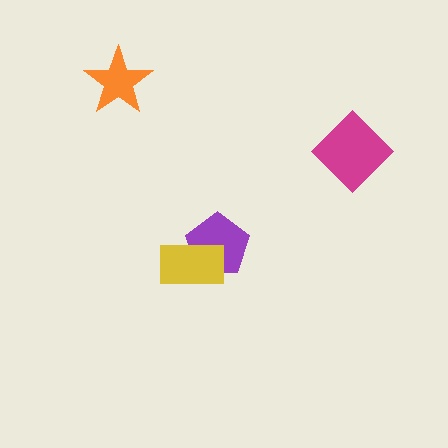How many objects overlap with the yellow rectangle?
1 object overlaps with the yellow rectangle.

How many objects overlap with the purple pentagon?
1 object overlaps with the purple pentagon.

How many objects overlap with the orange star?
0 objects overlap with the orange star.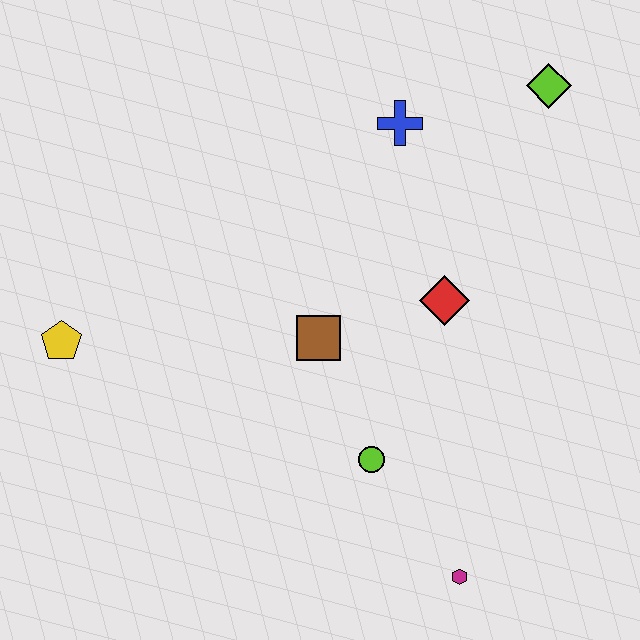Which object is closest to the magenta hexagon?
The lime circle is closest to the magenta hexagon.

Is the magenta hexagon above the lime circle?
No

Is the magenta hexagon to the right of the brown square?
Yes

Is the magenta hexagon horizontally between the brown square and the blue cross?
No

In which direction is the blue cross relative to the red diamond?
The blue cross is above the red diamond.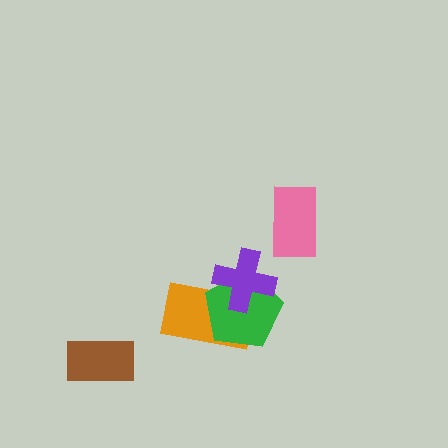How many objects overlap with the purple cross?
2 objects overlap with the purple cross.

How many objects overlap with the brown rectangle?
0 objects overlap with the brown rectangle.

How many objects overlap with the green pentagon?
2 objects overlap with the green pentagon.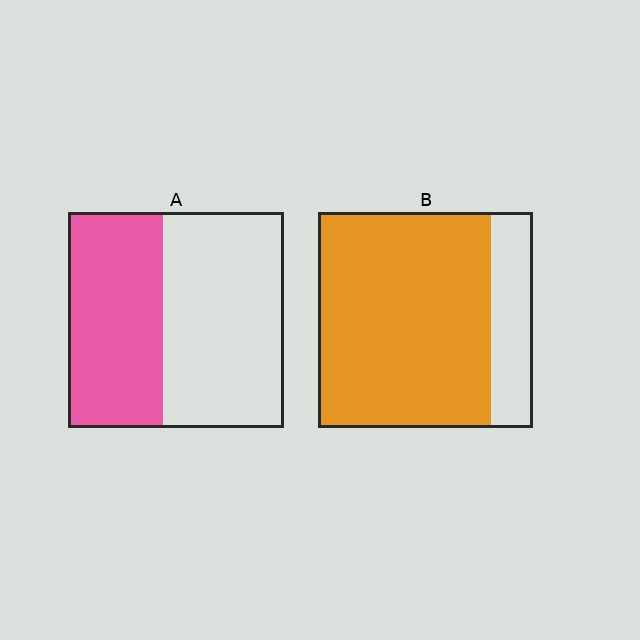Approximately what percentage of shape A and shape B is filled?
A is approximately 45% and B is approximately 80%.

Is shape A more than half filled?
No.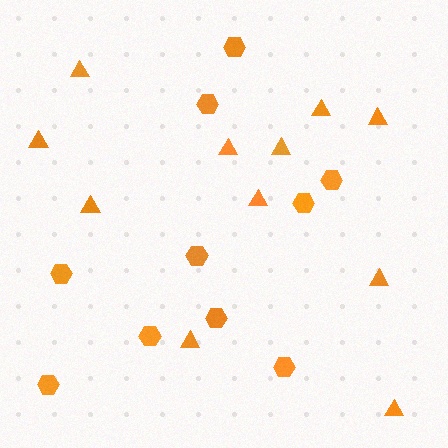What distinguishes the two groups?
There are 2 groups: one group of triangles (11) and one group of hexagons (10).